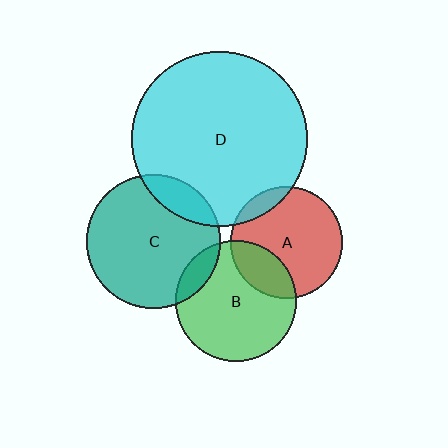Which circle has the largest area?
Circle D (cyan).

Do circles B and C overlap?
Yes.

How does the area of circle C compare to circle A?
Approximately 1.4 times.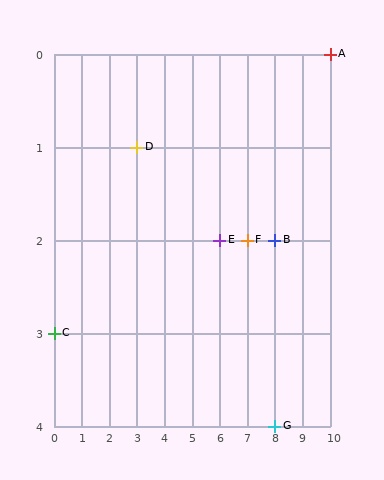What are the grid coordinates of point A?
Point A is at grid coordinates (10, 0).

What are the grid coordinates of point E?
Point E is at grid coordinates (6, 2).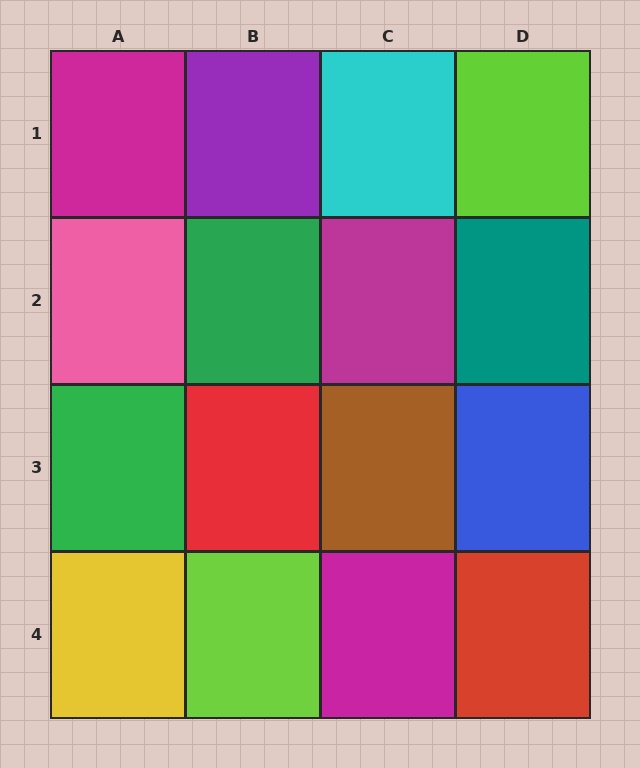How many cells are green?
2 cells are green.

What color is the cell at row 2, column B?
Green.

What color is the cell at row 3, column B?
Red.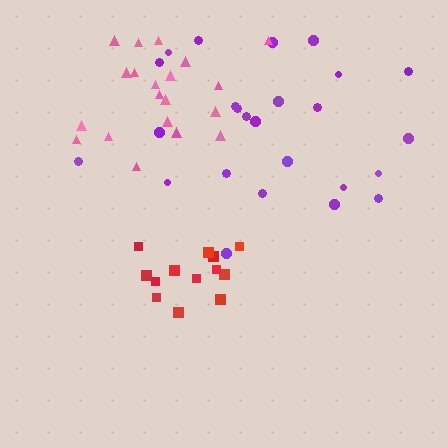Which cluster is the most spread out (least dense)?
Purple.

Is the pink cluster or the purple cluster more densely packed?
Pink.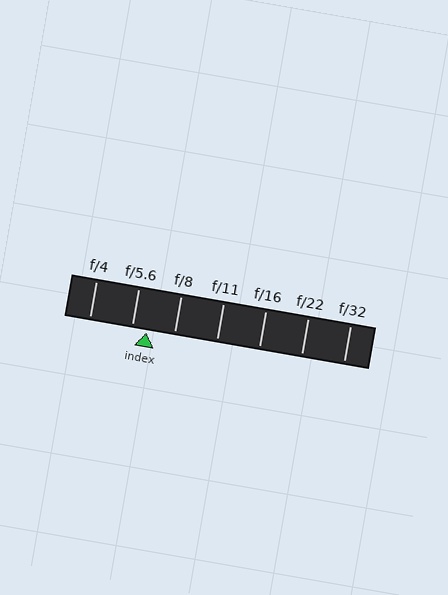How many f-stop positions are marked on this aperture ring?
There are 7 f-stop positions marked.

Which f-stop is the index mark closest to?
The index mark is closest to f/5.6.